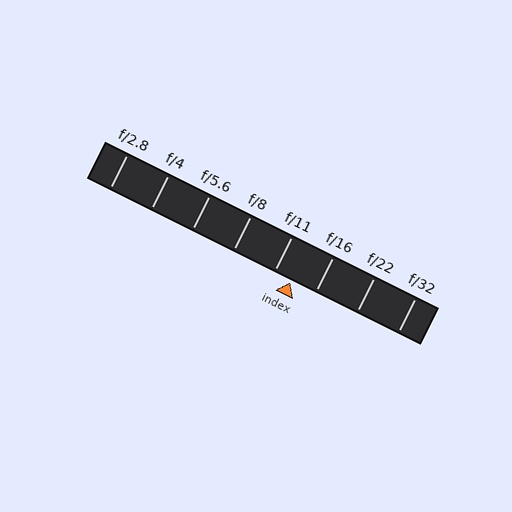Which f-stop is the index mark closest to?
The index mark is closest to f/11.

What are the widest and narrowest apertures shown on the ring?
The widest aperture shown is f/2.8 and the narrowest is f/32.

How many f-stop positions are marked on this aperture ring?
There are 8 f-stop positions marked.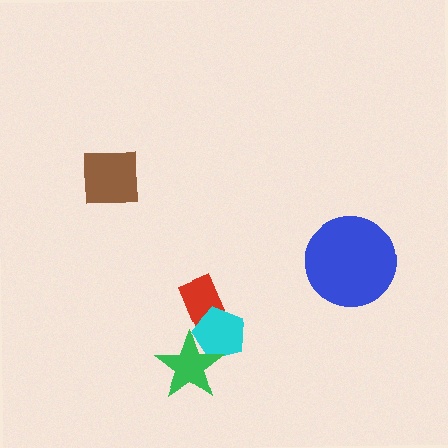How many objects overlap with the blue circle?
0 objects overlap with the blue circle.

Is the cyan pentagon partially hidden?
Yes, it is partially covered by another shape.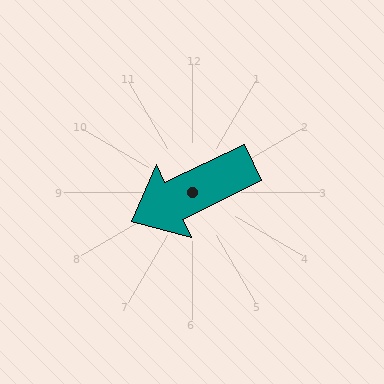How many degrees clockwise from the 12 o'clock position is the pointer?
Approximately 244 degrees.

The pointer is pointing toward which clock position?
Roughly 8 o'clock.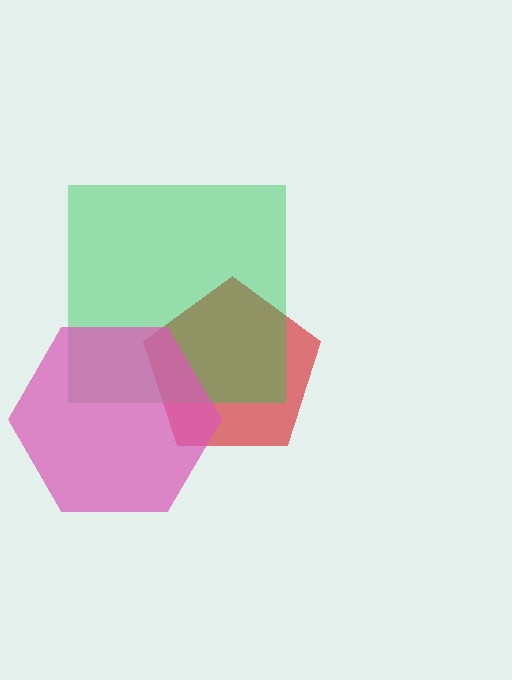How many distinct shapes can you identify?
There are 3 distinct shapes: a red pentagon, a green square, a pink hexagon.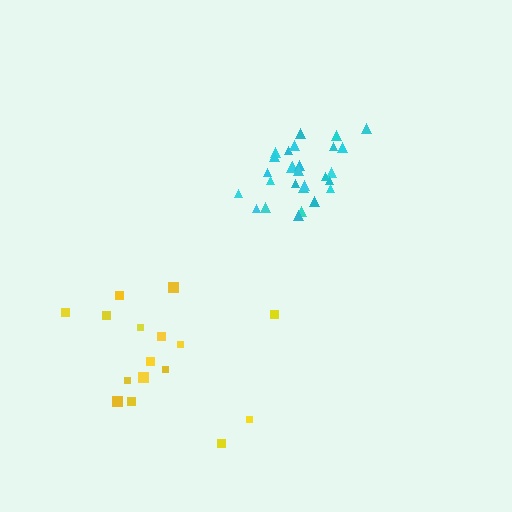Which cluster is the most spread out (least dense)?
Yellow.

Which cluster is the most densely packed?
Cyan.